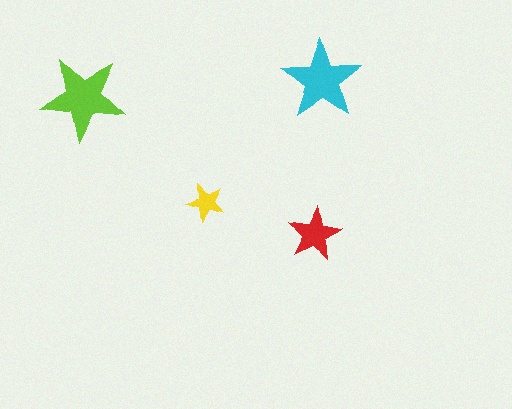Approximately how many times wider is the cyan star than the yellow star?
About 2 times wider.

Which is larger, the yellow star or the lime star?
The lime one.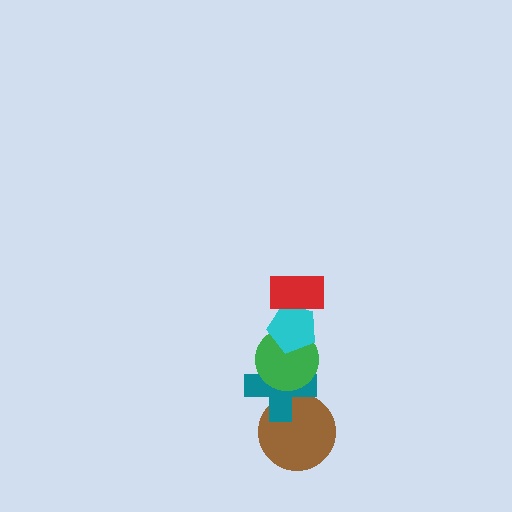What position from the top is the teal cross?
The teal cross is 4th from the top.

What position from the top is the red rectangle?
The red rectangle is 1st from the top.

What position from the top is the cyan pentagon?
The cyan pentagon is 2nd from the top.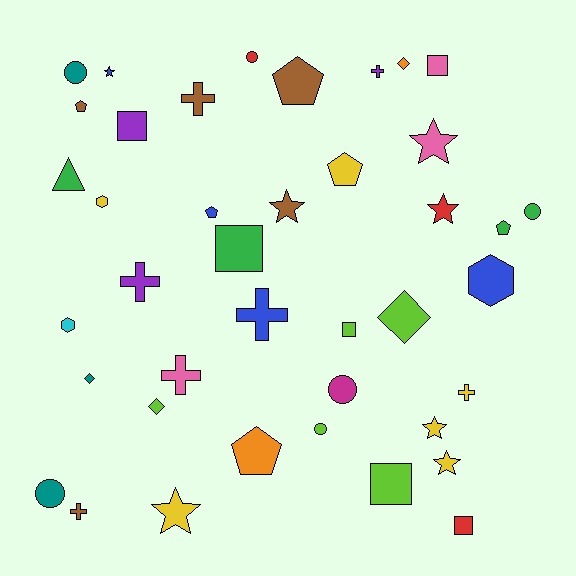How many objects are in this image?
There are 40 objects.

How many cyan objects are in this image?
There is 1 cyan object.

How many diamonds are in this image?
There are 4 diamonds.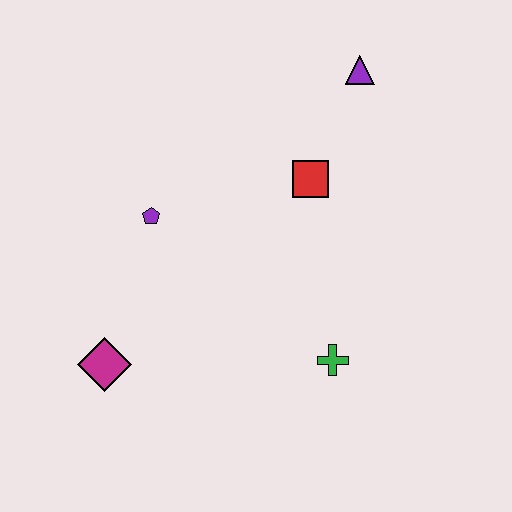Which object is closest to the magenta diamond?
The purple pentagon is closest to the magenta diamond.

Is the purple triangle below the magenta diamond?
No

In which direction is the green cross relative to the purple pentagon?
The green cross is to the right of the purple pentagon.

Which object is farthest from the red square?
The magenta diamond is farthest from the red square.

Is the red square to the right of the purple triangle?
No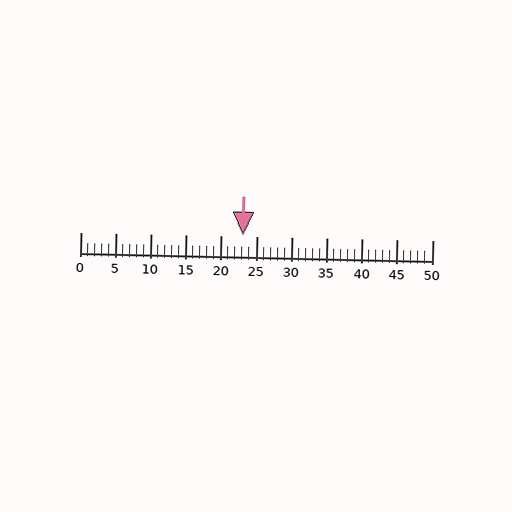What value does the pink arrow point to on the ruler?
The pink arrow points to approximately 23.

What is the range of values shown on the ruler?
The ruler shows values from 0 to 50.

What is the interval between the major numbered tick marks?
The major tick marks are spaced 5 units apart.